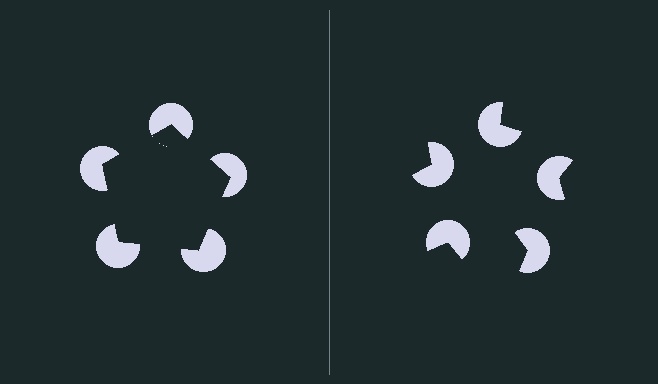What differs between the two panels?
The pac-man discs are positioned identically on both sides; only the wedge orientations differ. On the left they align to a pentagon; on the right they are misaligned.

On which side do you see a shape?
An illusory pentagon appears on the left side. On the right side the wedge cuts are rotated, so no coherent shape forms.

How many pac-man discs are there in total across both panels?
10 — 5 on each side.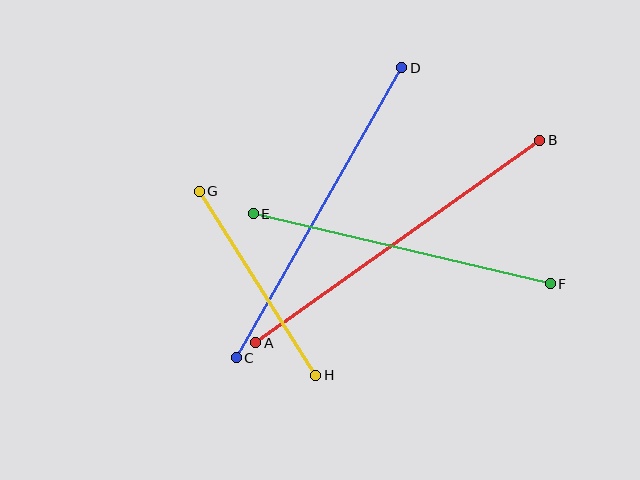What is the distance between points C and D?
The distance is approximately 334 pixels.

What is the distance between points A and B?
The distance is approximately 349 pixels.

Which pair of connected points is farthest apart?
Points A and B are farthest apart.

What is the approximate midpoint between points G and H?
The midpoint is at approximately (258, 283) pixels.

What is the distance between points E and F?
The distance is approximately 305 pixels.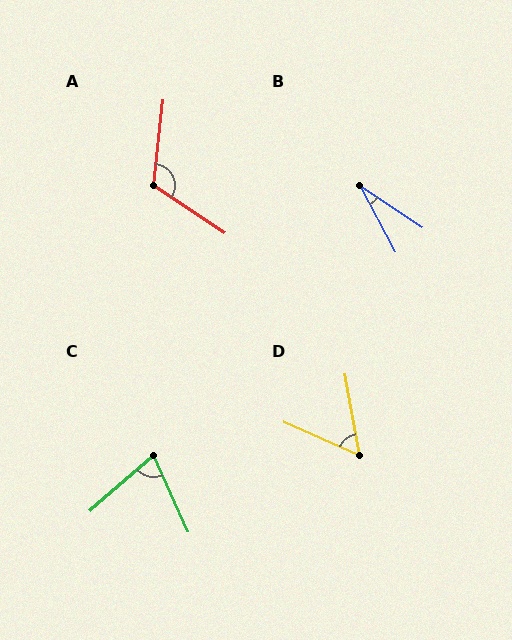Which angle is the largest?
A, at approximately 118 degrees.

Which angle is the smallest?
B, at approximately 28 degrees.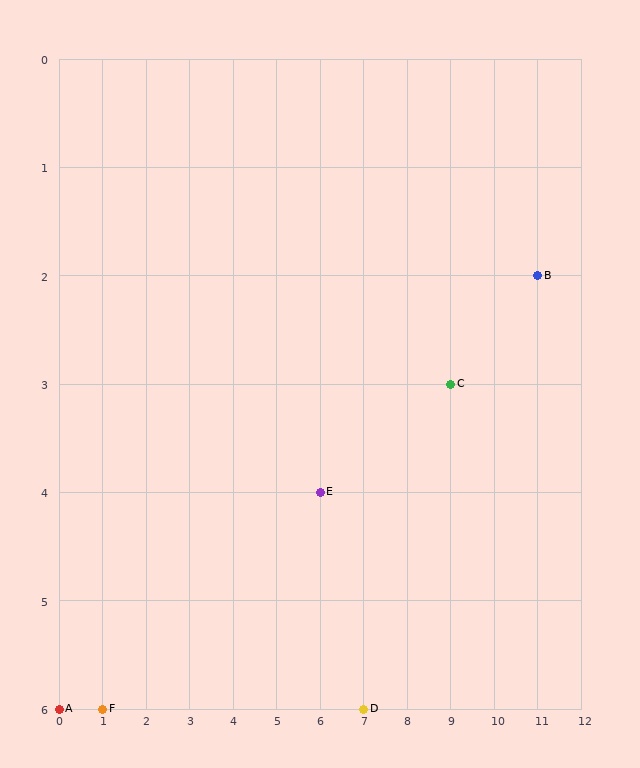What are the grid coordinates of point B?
Point B is at grid coordinates (11, 2).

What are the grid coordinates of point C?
Point C is at grid coordinates (9, 3).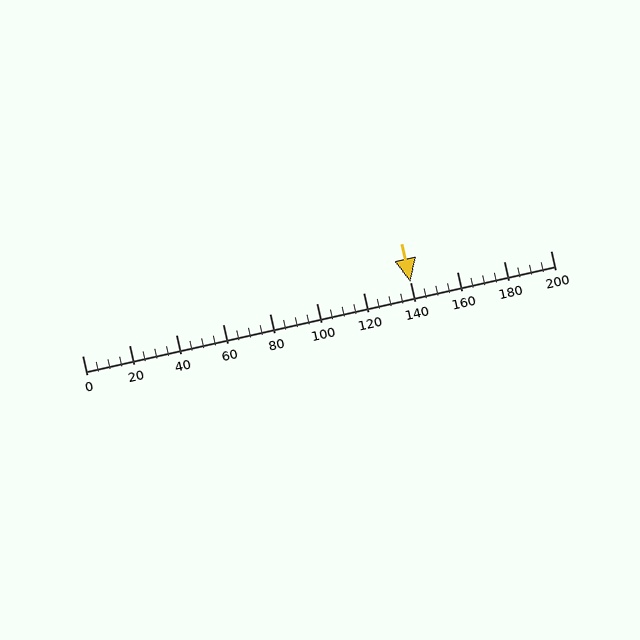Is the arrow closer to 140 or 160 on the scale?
The arrow is closer to 140.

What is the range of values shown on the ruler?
The ruler shows values from 0 to 200.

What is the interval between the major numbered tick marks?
The major tick marks are spaced 20 units apart.